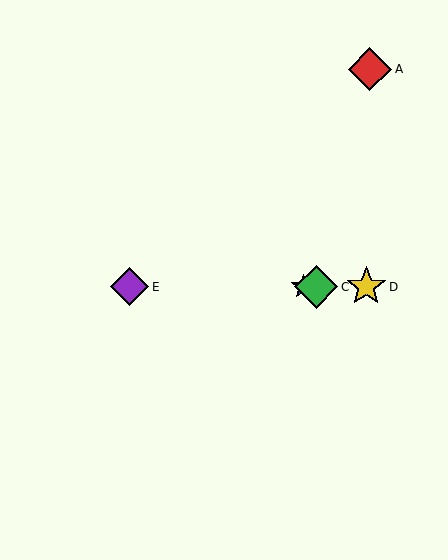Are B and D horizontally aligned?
Yes, both are at y≈287.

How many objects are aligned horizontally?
4 objects (B, C, D, E) are aligned horizontally.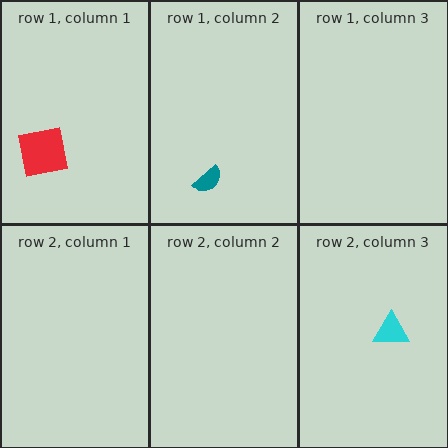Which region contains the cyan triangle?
The row 2, column 3 region.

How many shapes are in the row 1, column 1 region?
1.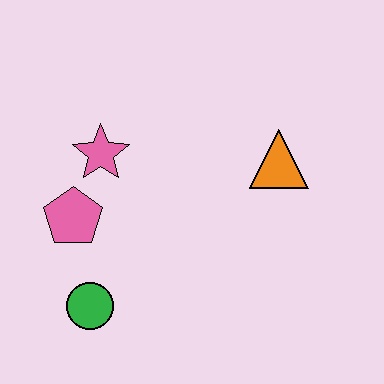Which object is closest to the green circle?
The pink pentagon is closest to the green circle.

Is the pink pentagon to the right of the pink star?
No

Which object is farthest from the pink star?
The orange triangle is farthest from the pink star.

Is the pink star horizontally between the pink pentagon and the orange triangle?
Yes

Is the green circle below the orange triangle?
Yes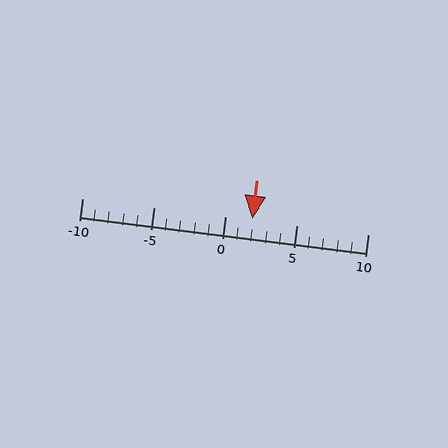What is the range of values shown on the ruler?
The ruler shows values from -10 to 10.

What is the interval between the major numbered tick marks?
The major tick marks are spaced 5 units apart.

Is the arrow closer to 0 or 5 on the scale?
The arrow is closer to 0.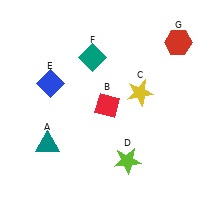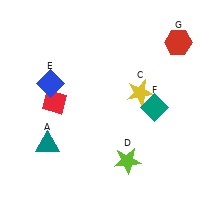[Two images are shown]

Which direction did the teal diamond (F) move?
The teal diamond (F) moved right.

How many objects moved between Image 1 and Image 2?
2 objects moved between the two images.